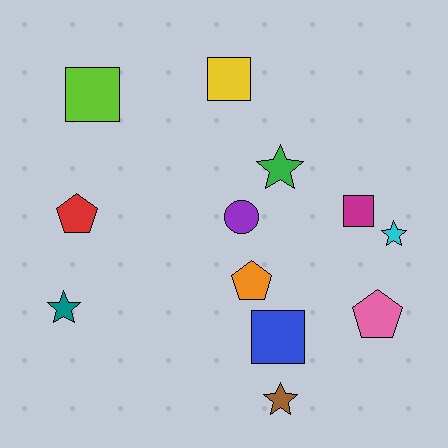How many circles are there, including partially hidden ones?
There is 1 circle.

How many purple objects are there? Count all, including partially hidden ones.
There is 1 purple object.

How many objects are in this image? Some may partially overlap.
There are 12 objects.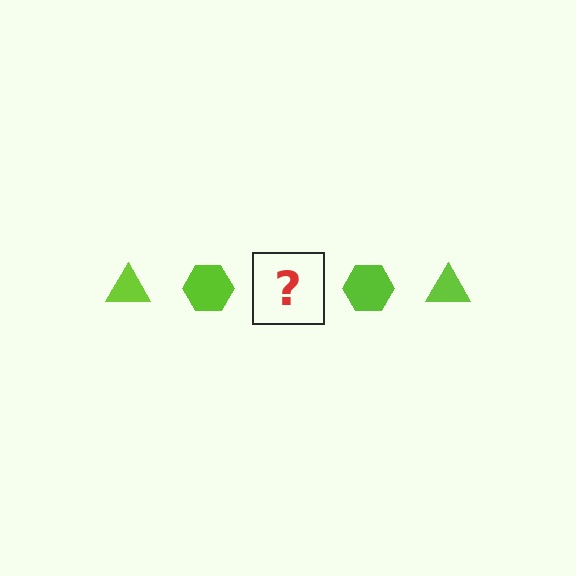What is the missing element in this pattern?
The missing element is a lime triangle.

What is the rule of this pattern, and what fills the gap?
The rule is that the pattern cycles through triangle, hexagon shapes in lime. The gap should be filled with a lime triangle.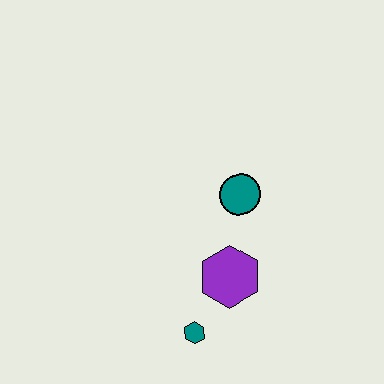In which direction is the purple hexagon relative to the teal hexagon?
The purple hexagon is above the teal hexagon.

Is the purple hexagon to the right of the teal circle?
No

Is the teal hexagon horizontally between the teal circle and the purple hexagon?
No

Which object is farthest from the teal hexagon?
The teal circle is farthest from the teal hexagon.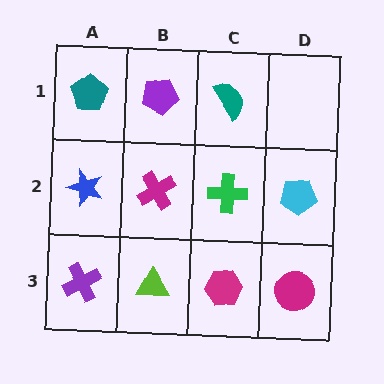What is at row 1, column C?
A teal semicircle.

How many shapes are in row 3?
4 shapes.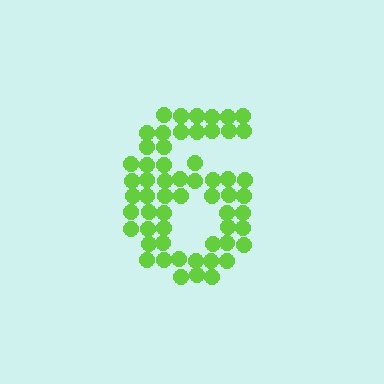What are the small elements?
The small elements are circles.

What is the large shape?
The large shape is the digit 6.